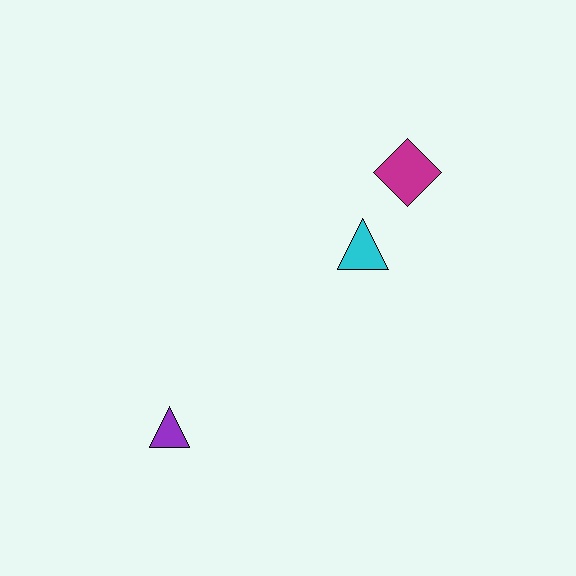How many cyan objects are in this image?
There is 1 cyan object.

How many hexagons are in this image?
There are no hexagons.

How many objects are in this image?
There are 3 objects.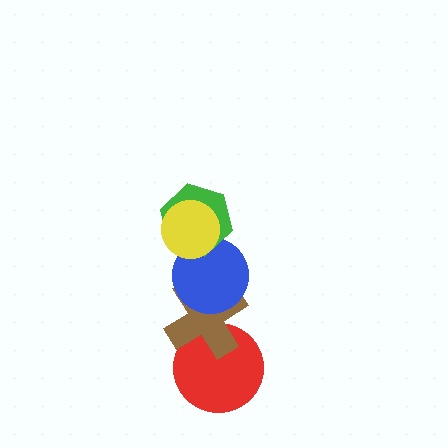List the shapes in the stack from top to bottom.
From top to bottom: the yellow circle, the green hexagon, the blue circle, the brown cross, the red circle.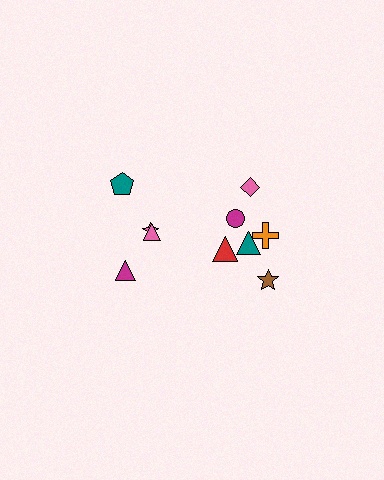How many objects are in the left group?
There are 4 objects.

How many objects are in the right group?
There are 6 objects.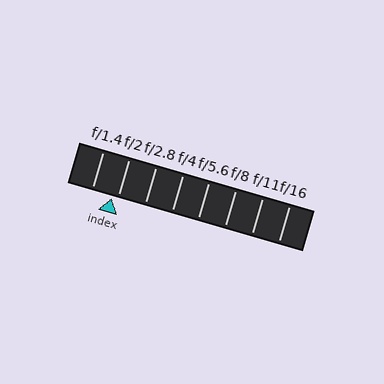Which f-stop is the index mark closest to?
The index mark is closest to f/2.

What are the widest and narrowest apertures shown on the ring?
The widest aperture shown is f/1.4 and the narrowest is f/16.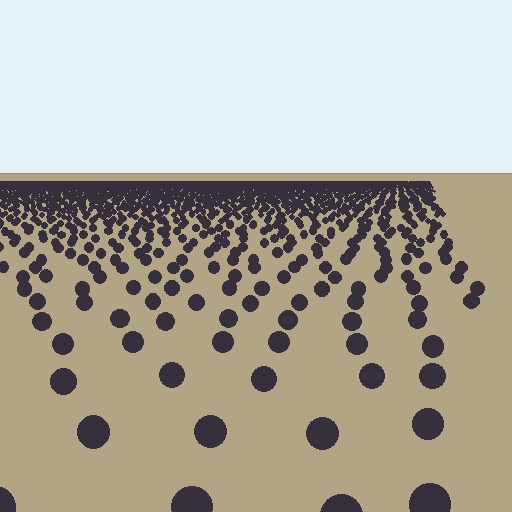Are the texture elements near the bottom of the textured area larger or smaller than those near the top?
Larger. Near the bottom, elements are closer to the viewer and appear at a bigger on-screen size.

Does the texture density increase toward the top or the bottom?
Density increases toward the top.